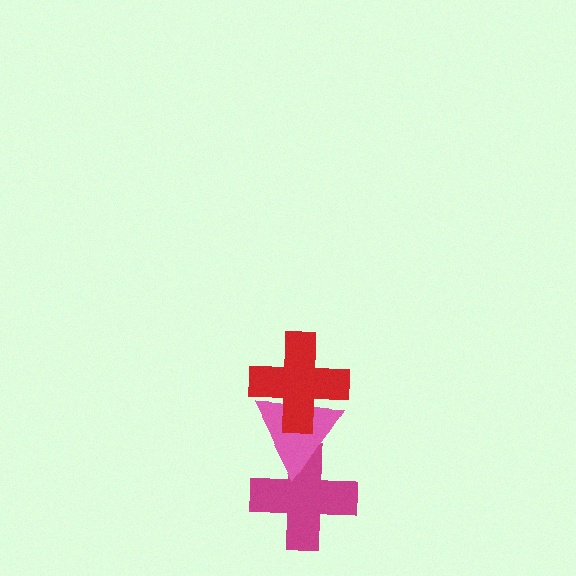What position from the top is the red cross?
The red cross is 1st from the top.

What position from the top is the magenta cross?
The magenta cross is 3rd from the top.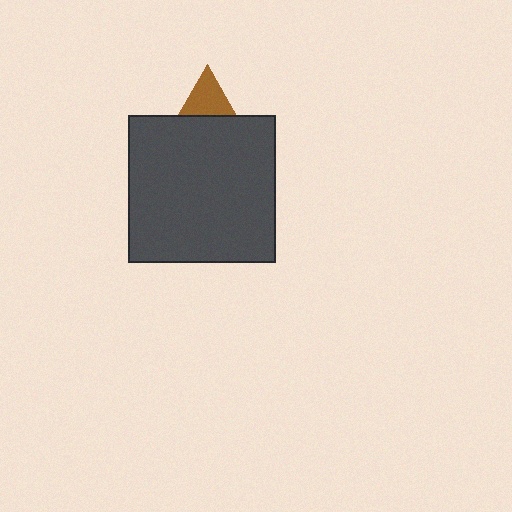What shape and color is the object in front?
The object in front is a dark gray square.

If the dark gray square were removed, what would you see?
You would see the complete brown triangle.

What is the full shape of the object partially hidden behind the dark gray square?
The partially hidden object is a brown triangle.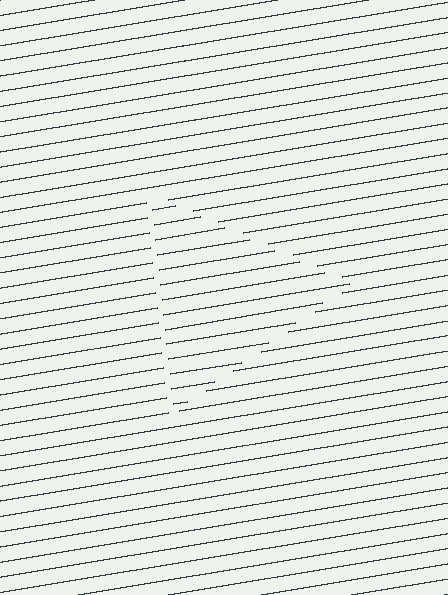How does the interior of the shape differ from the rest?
The interior of the shape contains the same grating, shifted by half a period — the contour is defined by the phase discontinuity where line-ends from the inner and outer gratings abut.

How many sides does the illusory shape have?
3 sides — the line-ends trace a triangle.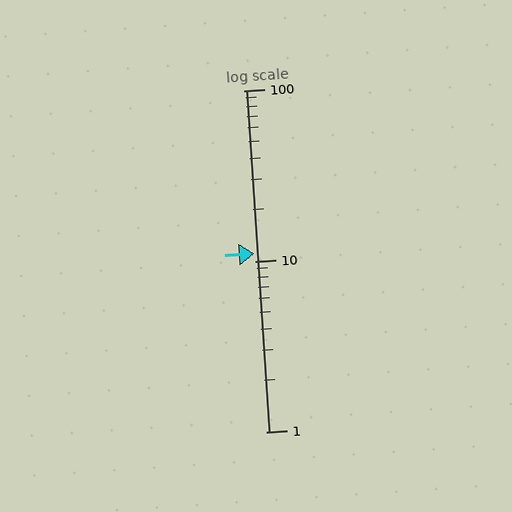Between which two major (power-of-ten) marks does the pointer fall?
The pointer is between 10 and 100.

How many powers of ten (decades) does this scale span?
The scale spans 2 decades, from 1 to 100.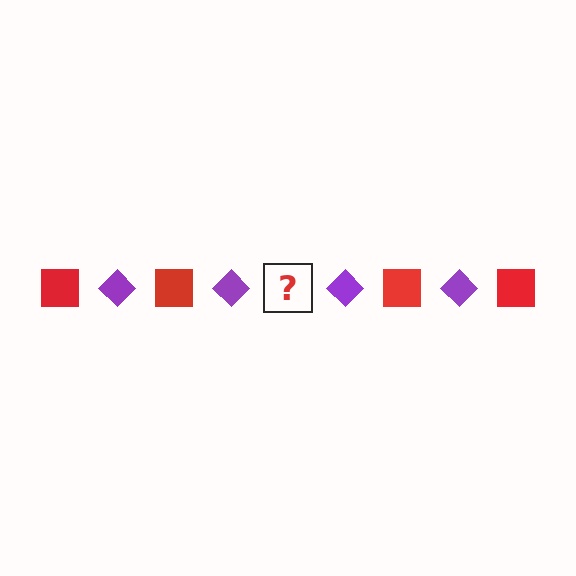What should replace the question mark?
The question mark should be replaced with a red square.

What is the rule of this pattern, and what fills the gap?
The rule is that the pattern alternates between red square and purple diamond. The gap should be filled with a red square.